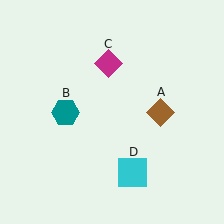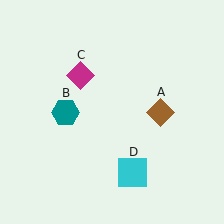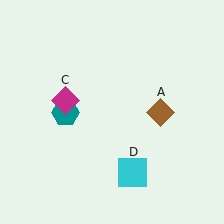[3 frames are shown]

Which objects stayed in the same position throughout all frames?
Brown diamond (object A) and teal hexagon (object B) and cyan square (object D) remained stationary.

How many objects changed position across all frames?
1 object changed position: magenta diamond (object C).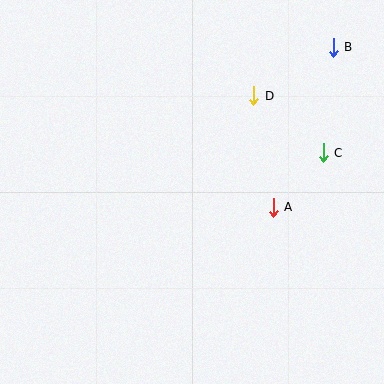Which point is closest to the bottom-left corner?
Point A is closest to the bottom-left corner.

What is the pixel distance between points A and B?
The distance between A and B is 171 pixels.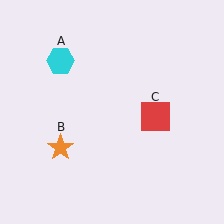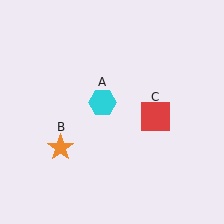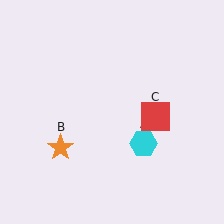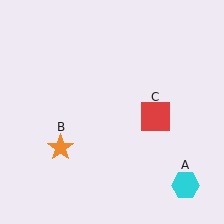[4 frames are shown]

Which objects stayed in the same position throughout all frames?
Orange star (object B) and red square (object C) remained stationary.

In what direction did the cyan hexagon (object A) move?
The cyan hexagon (object A) moved down and to the right.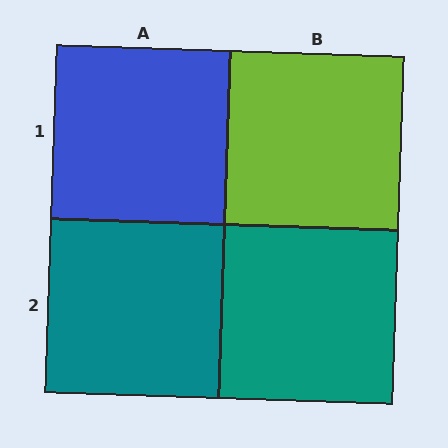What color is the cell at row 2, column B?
Teal.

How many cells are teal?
2 cells are teal.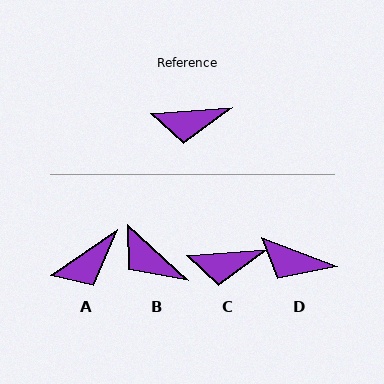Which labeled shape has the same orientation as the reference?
C.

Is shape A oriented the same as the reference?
No, it is off by about 30 degrees.